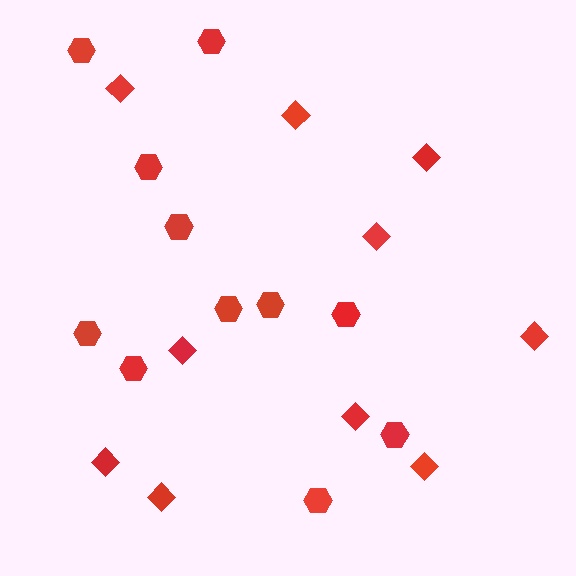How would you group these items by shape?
There are 2 groups: one group of hexagons (11) and one group of diamonds (10).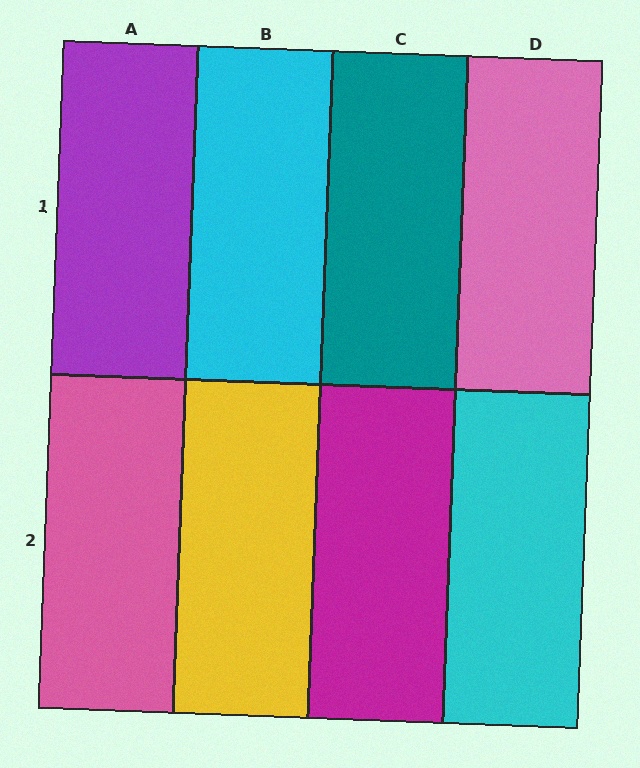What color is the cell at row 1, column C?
Teal.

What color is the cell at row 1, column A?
Purple.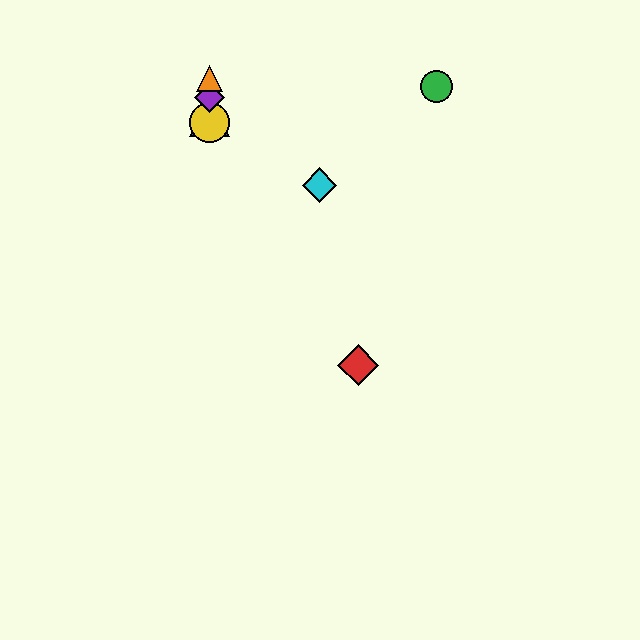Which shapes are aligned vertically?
The blue triangle, the yellow circle, the purple diamond, the orange triangle are aligned vertically.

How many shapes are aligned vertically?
4 shapes (the blue triangle, the yellow circle, the purple diamond, the orange triangle) are aligned vertically.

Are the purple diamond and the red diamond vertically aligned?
No, the purple diamond is at x≈209 and the red diamond is at x≈358.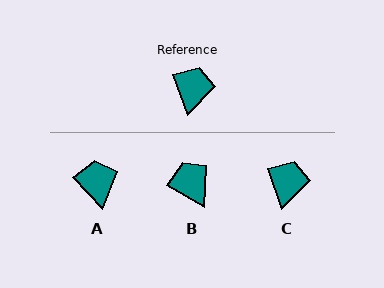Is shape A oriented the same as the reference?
No, it is off by about 23 degrees.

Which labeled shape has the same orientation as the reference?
C.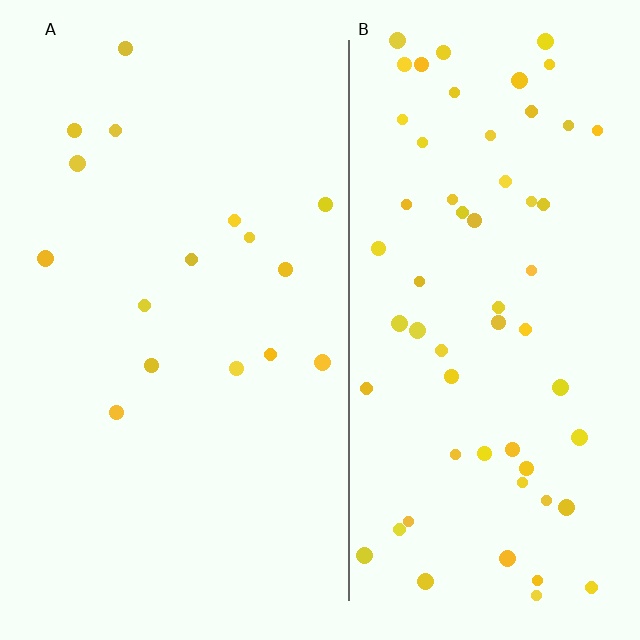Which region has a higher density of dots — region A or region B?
B (the right).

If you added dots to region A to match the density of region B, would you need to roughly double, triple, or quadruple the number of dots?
Approximately quadruple.